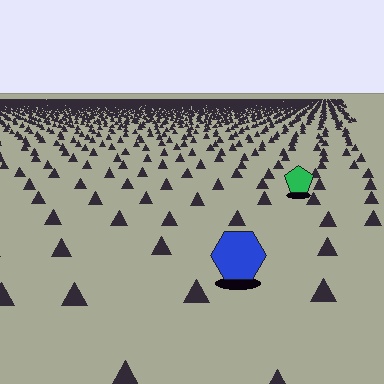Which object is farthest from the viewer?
The green pentagon is farthest from the viewer. It appears smaller and the ground texture around it is denser.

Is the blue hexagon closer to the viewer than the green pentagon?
Yes. The blue hexagon is closer — you can tell from the texture gradient: the ground texture is coarser near it.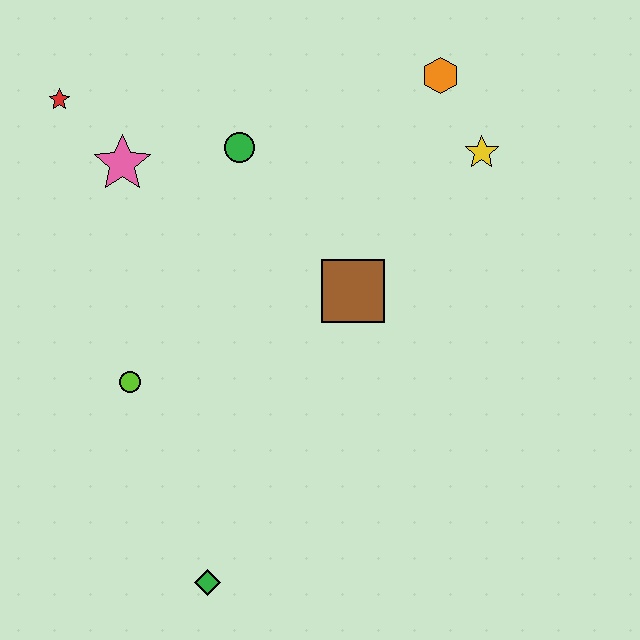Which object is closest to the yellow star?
The orange hexagon is closest to the yellow star.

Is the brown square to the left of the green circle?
No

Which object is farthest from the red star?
The green diamond is farthest from the red star.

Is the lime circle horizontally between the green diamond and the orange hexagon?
No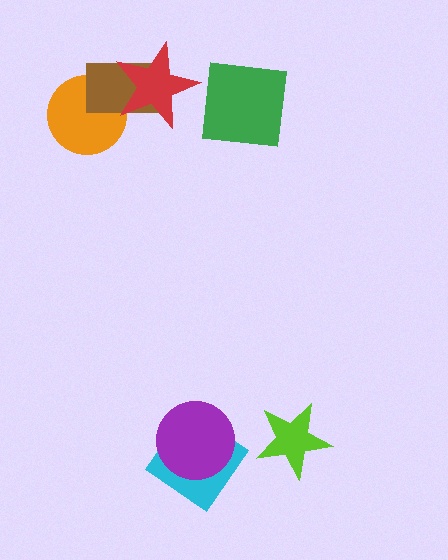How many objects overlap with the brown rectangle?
2 objects overlap with the brown rectangle.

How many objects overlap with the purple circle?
1 object overlaps with the purple circle.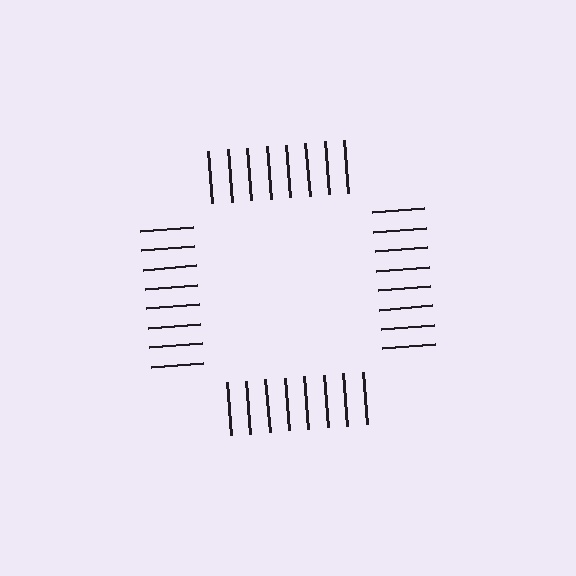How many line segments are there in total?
32 — 8 along each of the 4 edges.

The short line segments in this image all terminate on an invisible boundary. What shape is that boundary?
An illusory square — the line segments terminate on its edges but no continuous stroke is drawn.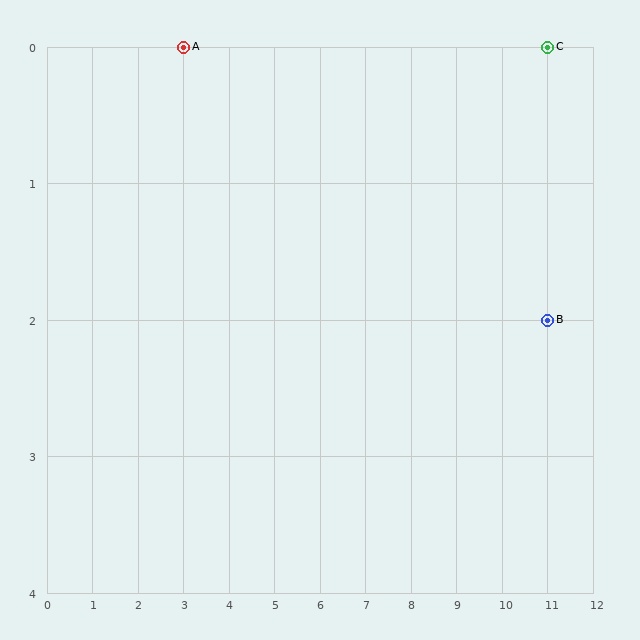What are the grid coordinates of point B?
Point B is at grid coordinates (11, 2).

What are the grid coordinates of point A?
Point A is at grid coordinates (3, 0).